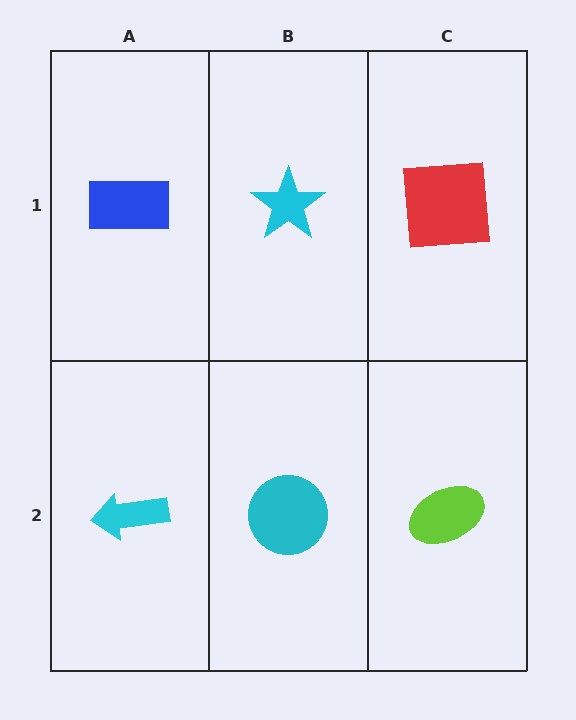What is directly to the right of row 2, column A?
A cyan circle.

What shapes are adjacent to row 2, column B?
A cyan star (row 1, column B), a cyan arrow (row 2, column A), a lime ellipse (row 2, column C).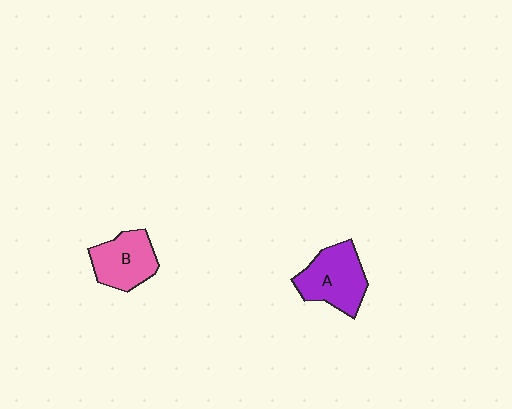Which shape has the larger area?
Shape A (purple).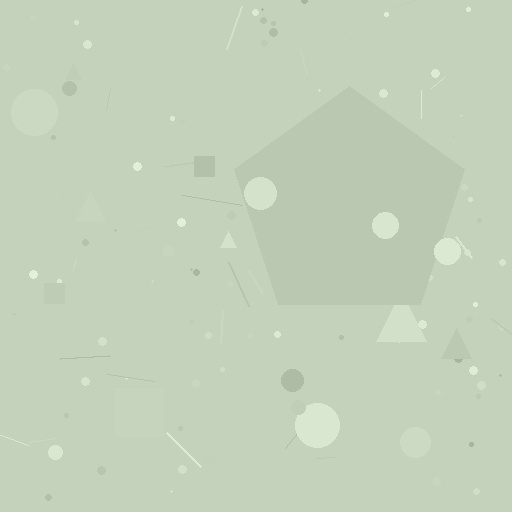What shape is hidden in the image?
A pentagon is hidden in the image.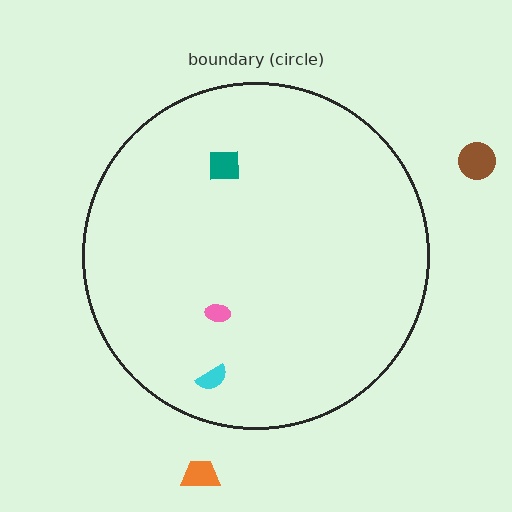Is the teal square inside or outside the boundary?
Inside.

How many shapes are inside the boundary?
3 inside, 2 outside.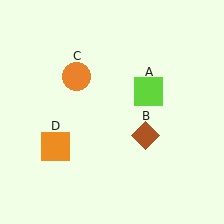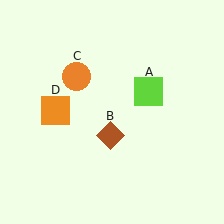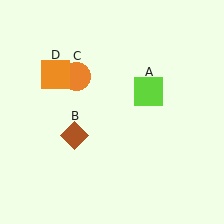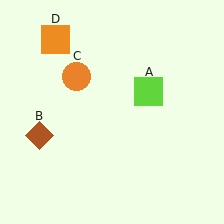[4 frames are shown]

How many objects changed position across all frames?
2 objects changed position: brown diamond (object B), orange square (object D).